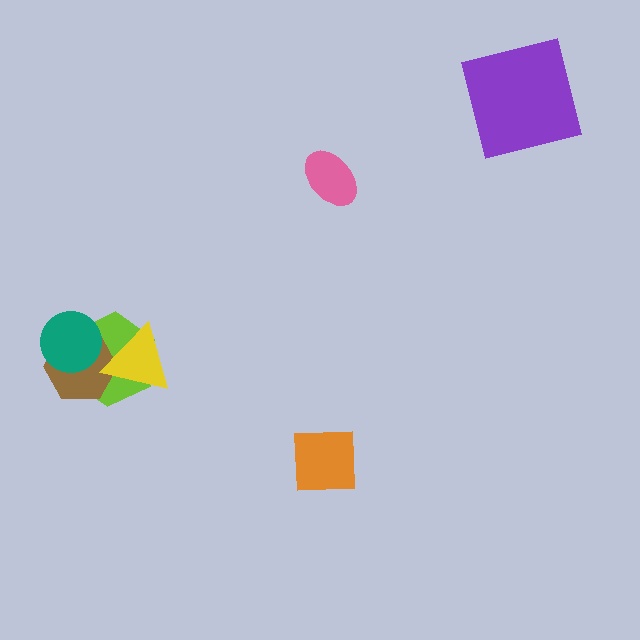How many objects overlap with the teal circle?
2 objects overlap with the teal circle.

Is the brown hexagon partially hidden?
Yes, it is partially covered by another shape.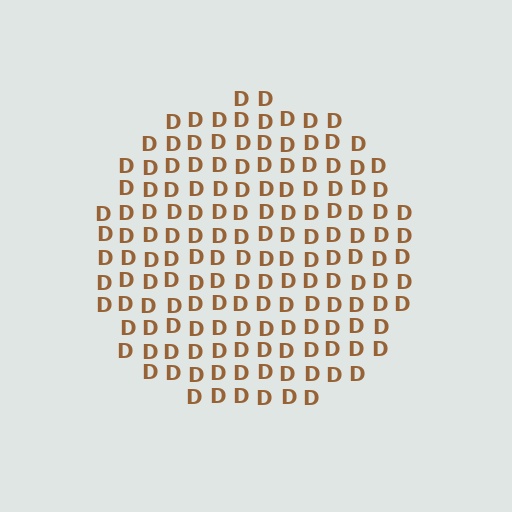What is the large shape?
The large shape is a circle.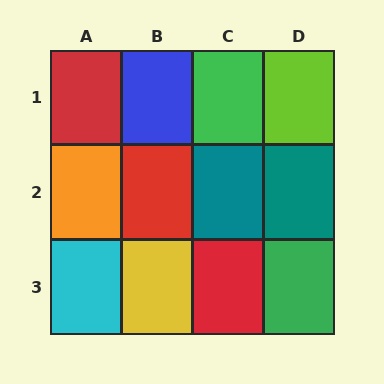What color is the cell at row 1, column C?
Green.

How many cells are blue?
1 cell is blue.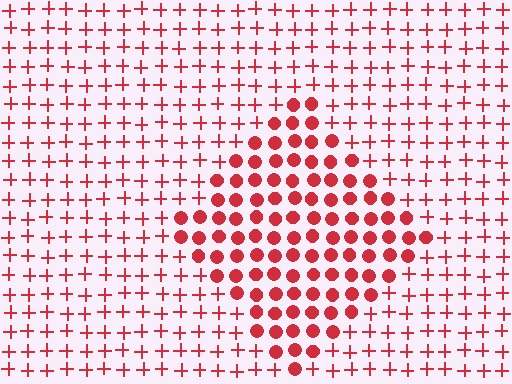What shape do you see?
I see a diamond.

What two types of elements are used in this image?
The image uses circles inside the diamond region and plus signs outside it.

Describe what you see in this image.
The image is filled with small red elements arranged in a uniform grid. A diamond-shaped region contains circles, while the surrounding area contains plus signs. The boundary is defined purely by the change in element shape.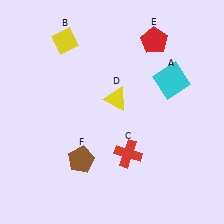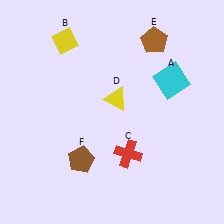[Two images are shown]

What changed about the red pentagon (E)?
In Image 1, E is red. In Image 2, it changed to brown.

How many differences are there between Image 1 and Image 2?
There is 1 difference between the two images.